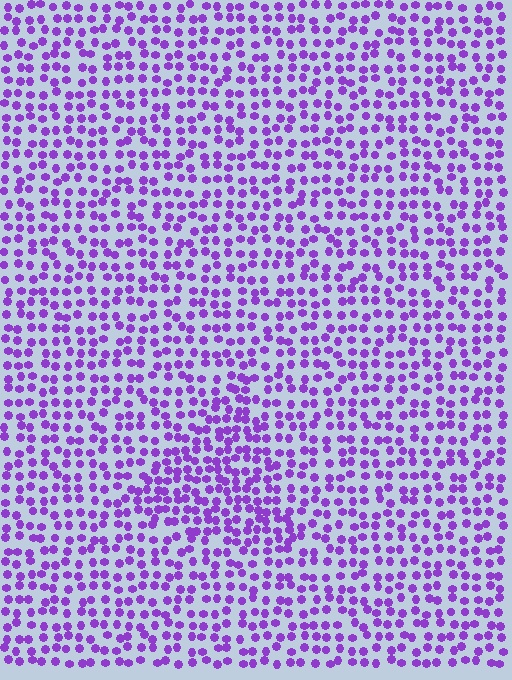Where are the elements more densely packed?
The elements are more densely packed inside the triangle boundary.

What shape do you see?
I see a triangle.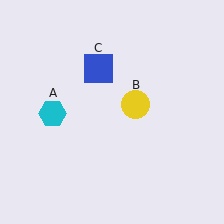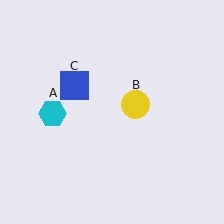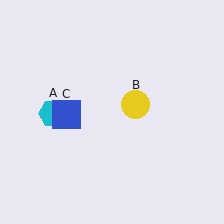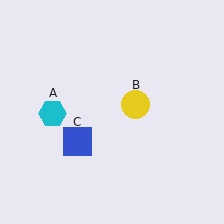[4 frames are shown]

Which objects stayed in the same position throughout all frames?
Cyan hexagon (object A) and yellow circle (object B) remained stationary.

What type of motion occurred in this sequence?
The blue square (object C) rotated counterclockwise around the center of the scene.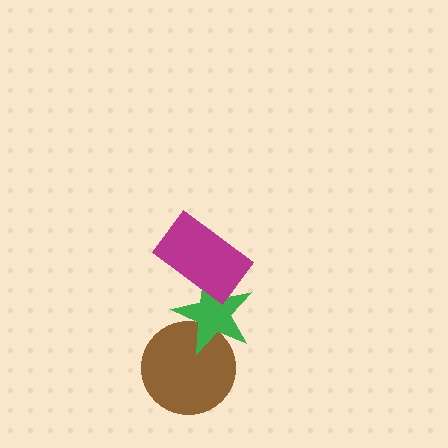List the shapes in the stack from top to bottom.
From top to bottom: the magenta rectangle, the green star, the brown circle.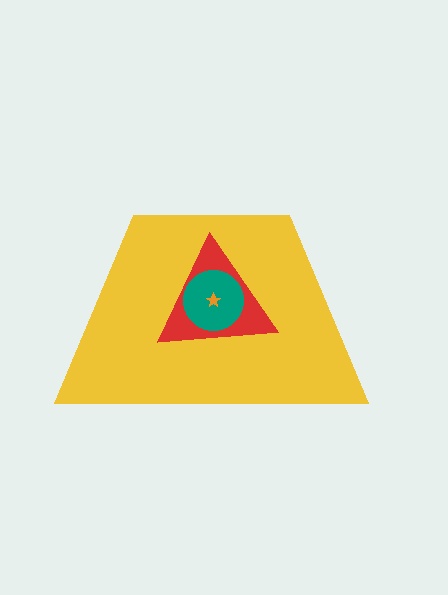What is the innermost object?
The orange star.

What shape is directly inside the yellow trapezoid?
The red triangle.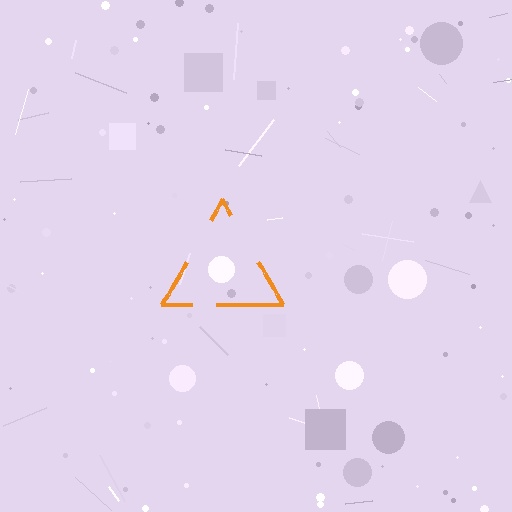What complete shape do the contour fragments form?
The contour fragments form a triangle.